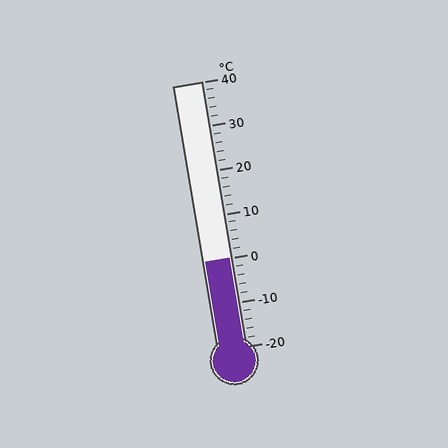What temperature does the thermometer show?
The thermometer shows approximately 0°C.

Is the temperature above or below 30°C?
The temperature is below 30°C.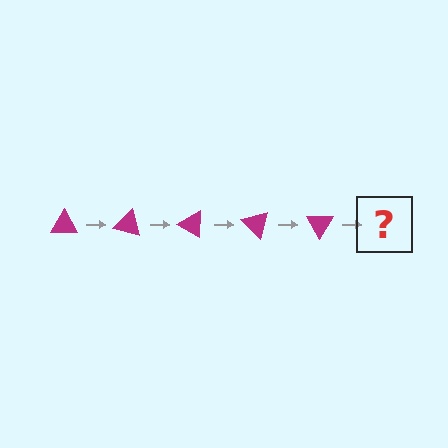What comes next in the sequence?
The next element should be a magenta triangle rotated 75 degrees.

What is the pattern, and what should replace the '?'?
The pattern is that the triangle rotates 15 degrees each step. The '?' should be a magenta triangle rotated 75 degrees.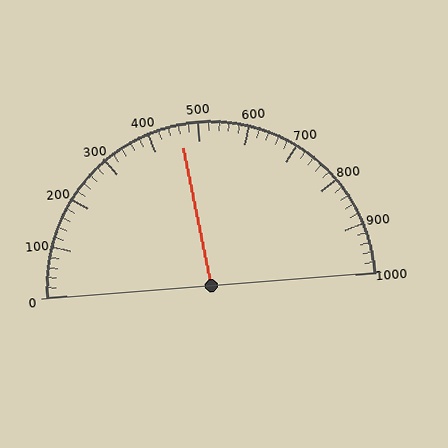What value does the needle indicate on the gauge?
The needle indicates approximately 460.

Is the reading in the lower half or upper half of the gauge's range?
The reading is in the lower half of the range (0 to 1000).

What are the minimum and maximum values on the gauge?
The gauge ranges from 0 to 1000.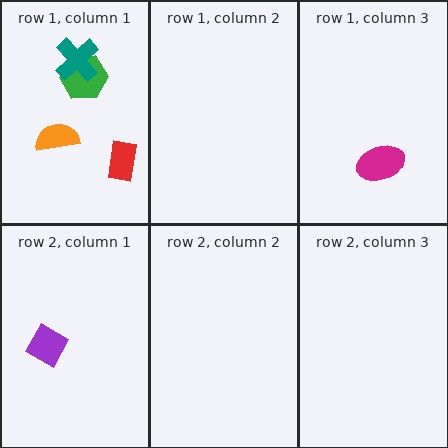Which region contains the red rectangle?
The row 1, column 1 region.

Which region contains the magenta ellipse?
The row 1, column 3 region.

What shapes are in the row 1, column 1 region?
The red rectangle, the orange semicircle, the green hexagon, the teal cross.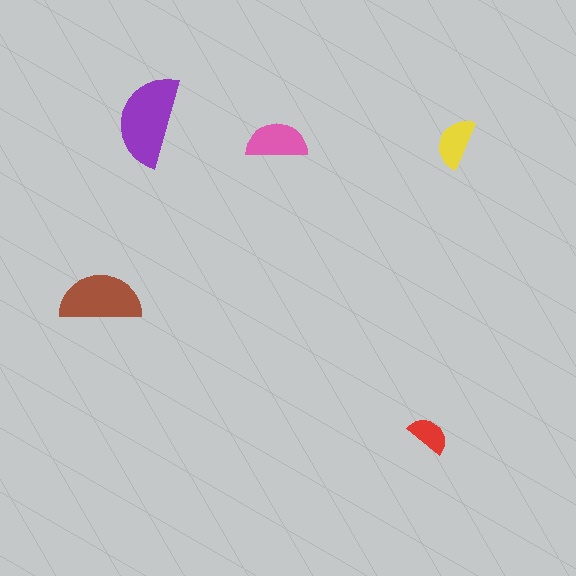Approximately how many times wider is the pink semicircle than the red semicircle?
About 1.5 times wider.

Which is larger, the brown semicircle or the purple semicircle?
The purple one.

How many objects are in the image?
There are 5 objects in the image.